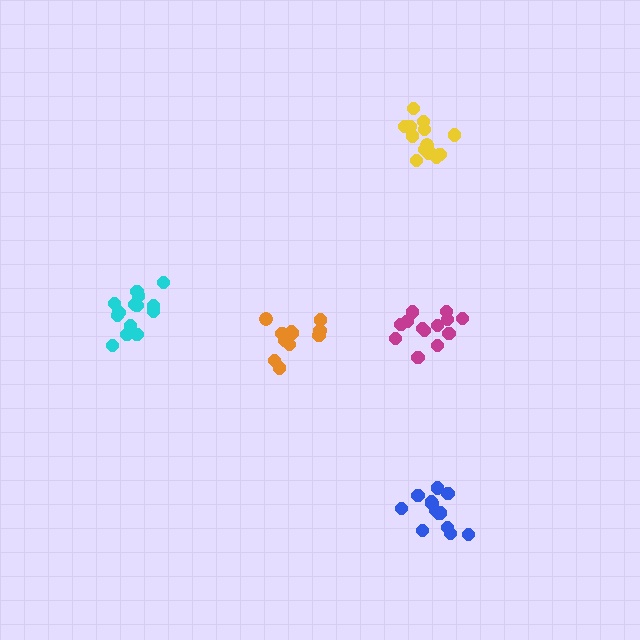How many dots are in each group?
Group 1: 13 dots, Group 2: 12 dots, Group 3: 14 dots, Group 4: 14 dots, Group 5: 13 dots (66 total).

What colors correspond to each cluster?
The clusters are colored: blue, orange, yellow, cyan, magenta.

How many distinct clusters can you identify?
There are 5 distinct clusters.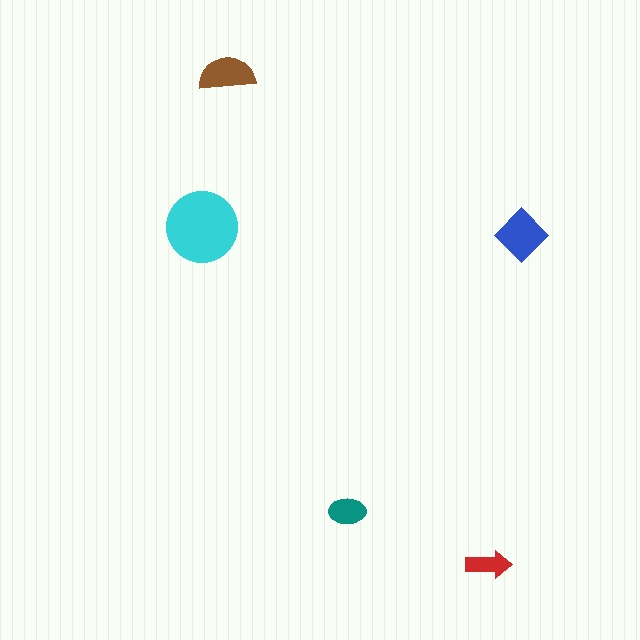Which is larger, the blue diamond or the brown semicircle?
The blue diamond.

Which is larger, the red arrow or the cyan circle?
The cyan circle.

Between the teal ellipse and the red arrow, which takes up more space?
The teal ellipse.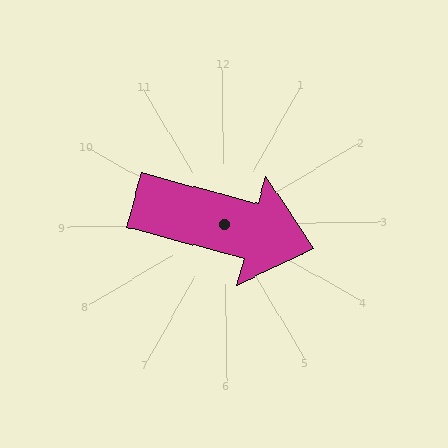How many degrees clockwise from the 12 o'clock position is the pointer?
Approximately 106 degrees.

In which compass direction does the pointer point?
East.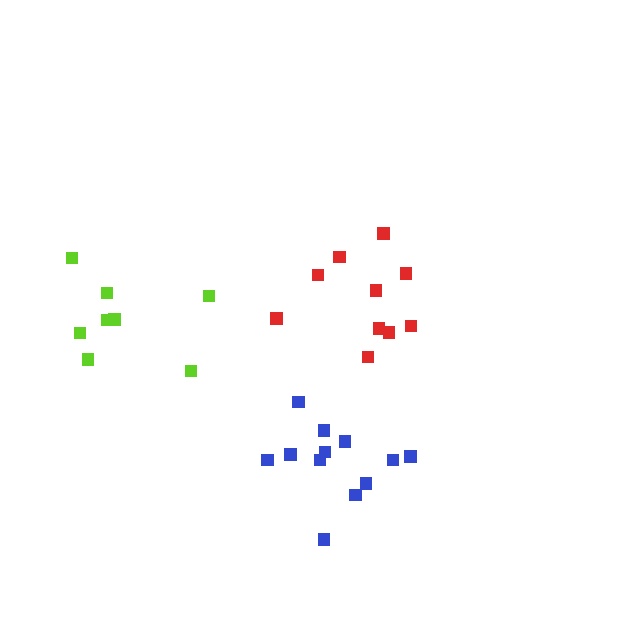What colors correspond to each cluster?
The clusters are colored: lime, blue, red.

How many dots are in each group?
Group 1: 8 dots, Group 2: 12 dots, Group 3: 10 dots (30 total).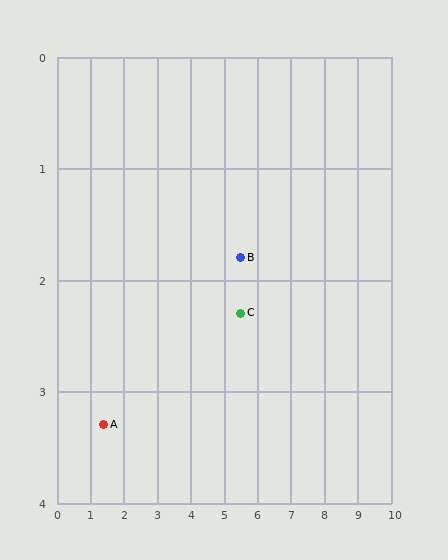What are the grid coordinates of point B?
Point B is at approximately (5.5, 1.8).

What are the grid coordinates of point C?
Point C is at approximately (5.5, 2.3).